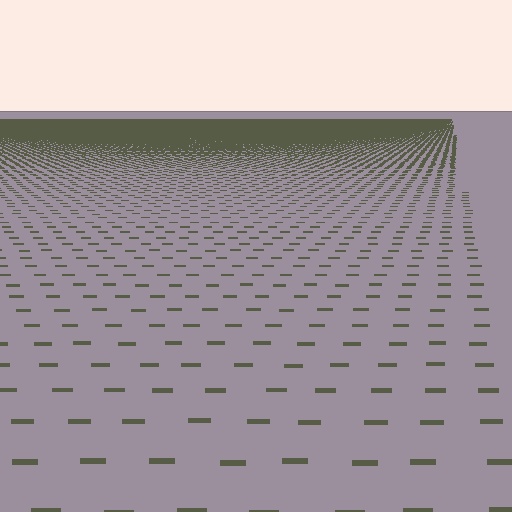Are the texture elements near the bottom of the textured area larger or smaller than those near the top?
Larger. Near the bottom, elements are closer to the viewer and appear at a bigger on-screen size.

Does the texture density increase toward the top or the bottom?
Density increases toward the top.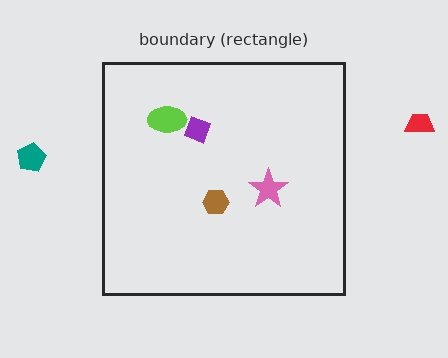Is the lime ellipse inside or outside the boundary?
Inside.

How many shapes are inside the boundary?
4 inside, 2 outside.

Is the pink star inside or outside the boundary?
Inside.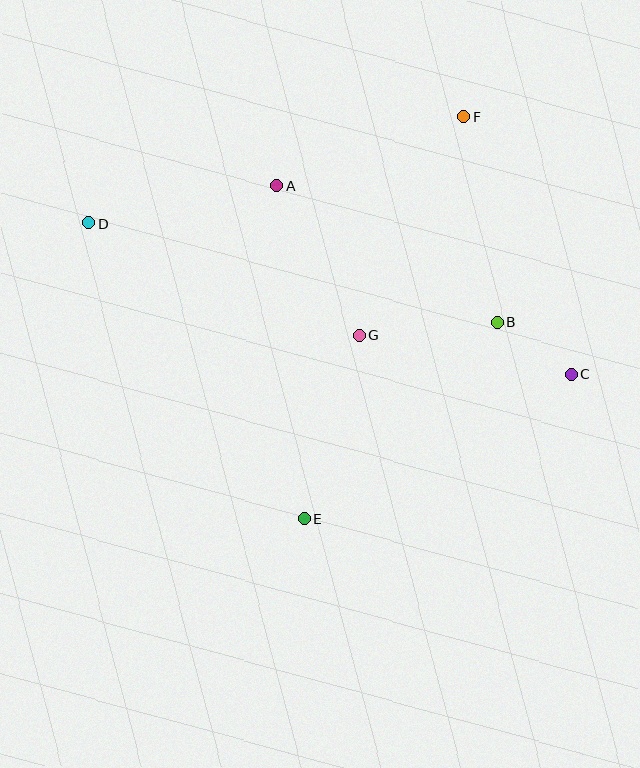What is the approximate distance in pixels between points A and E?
The distance between A and E is approximately 334 pixels.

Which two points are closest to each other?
Points B and C are closest to each other.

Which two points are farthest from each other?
Points C and D are farthest from each other.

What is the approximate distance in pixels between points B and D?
The distance between B and D is approximately 421 pixels.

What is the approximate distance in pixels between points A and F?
The distance between A and F is approximately 199 pixels.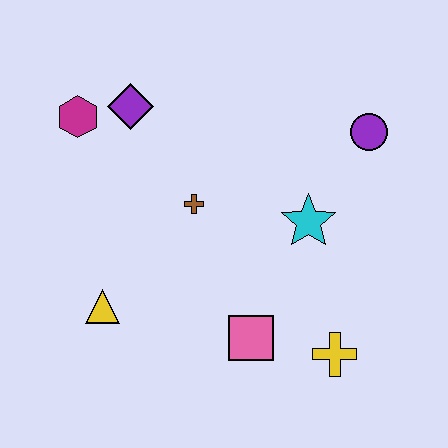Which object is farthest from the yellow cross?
The magenta hexagon is farthest from the yellow cross.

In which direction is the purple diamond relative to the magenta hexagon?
The purple diamond is to the right of the magenta hexagon.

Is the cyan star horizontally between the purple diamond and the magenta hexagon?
No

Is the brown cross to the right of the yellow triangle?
Yes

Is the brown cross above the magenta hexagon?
No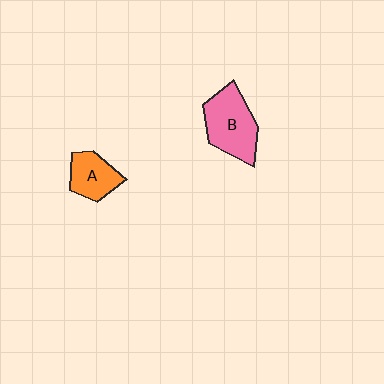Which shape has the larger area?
Shape B (pink).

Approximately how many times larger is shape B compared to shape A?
Approximately 1.6 times.